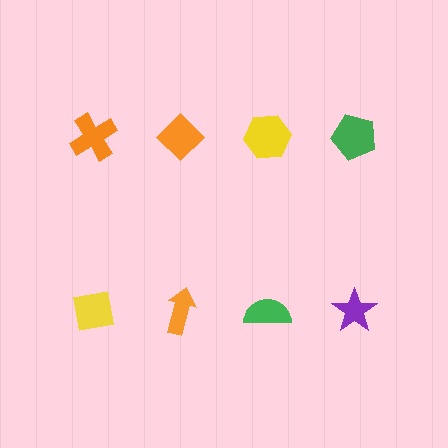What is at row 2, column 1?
A yellow square.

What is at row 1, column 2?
An orange diamond.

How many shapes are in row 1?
4 shapes.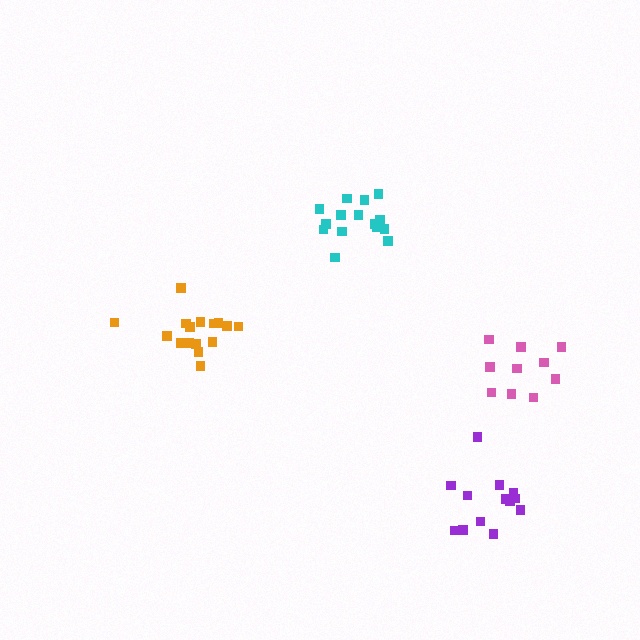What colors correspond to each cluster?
The clusters are colored: cyan, orange, purple, pink.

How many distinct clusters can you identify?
There are 4 distinct clusters.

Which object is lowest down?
The purple cluster is bottommost.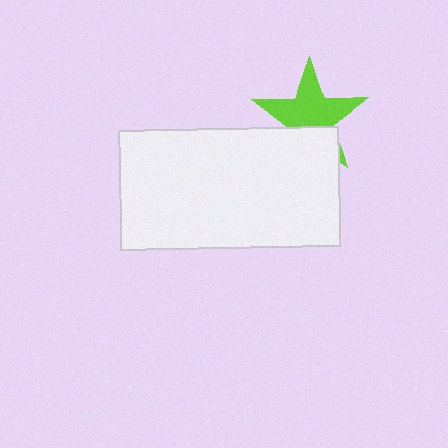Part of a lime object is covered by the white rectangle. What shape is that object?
It is a star.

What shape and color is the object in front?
The object in front is a white rectangle.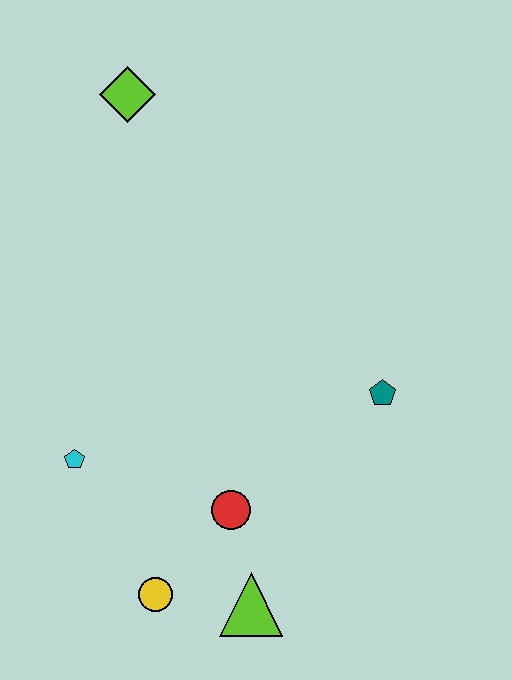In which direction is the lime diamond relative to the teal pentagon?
The lime diamond is above the teal pentagon.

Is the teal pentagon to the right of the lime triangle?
Yes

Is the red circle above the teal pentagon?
No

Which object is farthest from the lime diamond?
The lime triangle is farthest from the lime diamond.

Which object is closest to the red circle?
The lime triangle is closest to the red circle.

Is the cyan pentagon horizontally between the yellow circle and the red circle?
No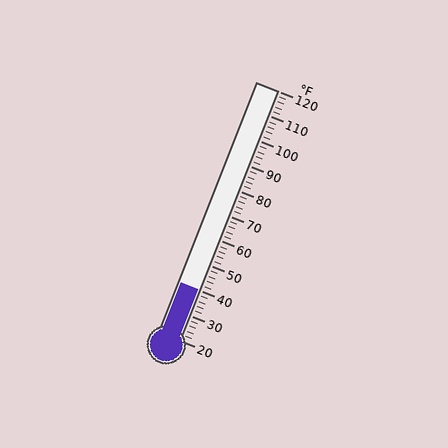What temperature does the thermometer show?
The thermometer shows approximately 40°F.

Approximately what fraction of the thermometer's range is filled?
The thermometer is filled to approximately 20% of its range.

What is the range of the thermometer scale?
The thermometer scale ranges from 20°F to 120°F.